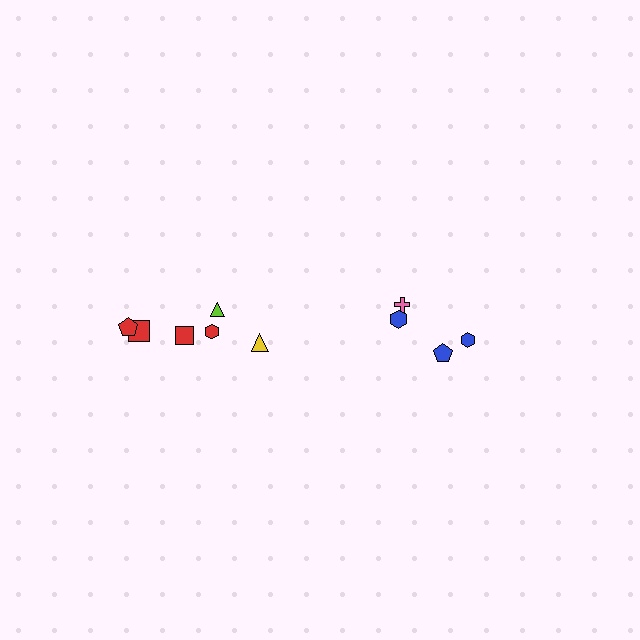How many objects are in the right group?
There are 4 objects.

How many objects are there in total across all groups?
There are 10 objects.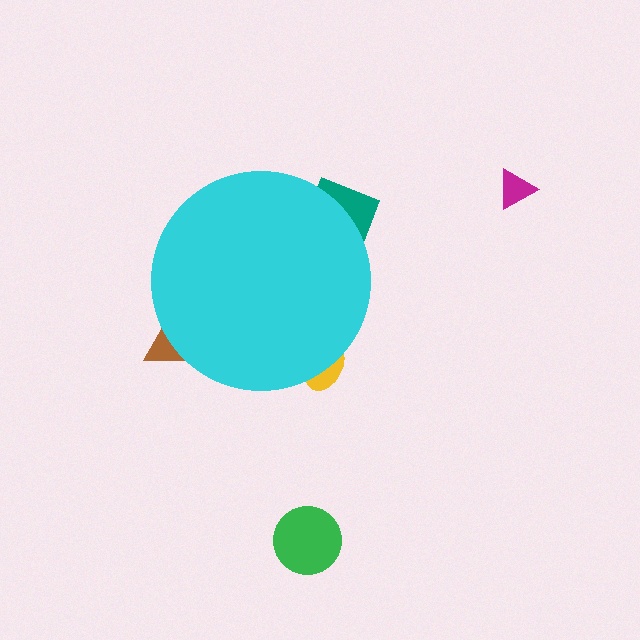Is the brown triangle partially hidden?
Yes, the brown triangle is partially hidden behind the cyan circle.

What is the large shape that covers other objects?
A cyan circle.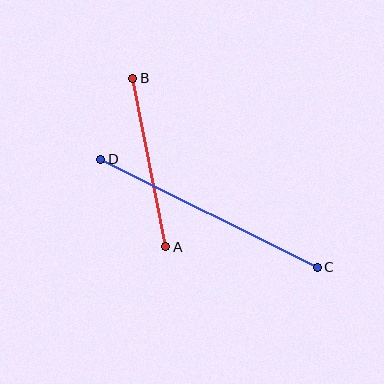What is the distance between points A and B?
The distance is approximately 172 pixels.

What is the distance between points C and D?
The distance is approximately 242 pixels.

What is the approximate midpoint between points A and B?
The midpoint is at approximately (149, 163) pixels.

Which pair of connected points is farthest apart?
Points C and D are farthest apart.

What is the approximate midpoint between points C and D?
The midpoint is at approximately (209, 213) pixels.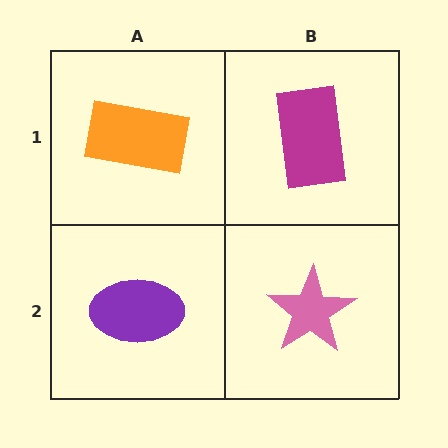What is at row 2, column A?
A purple ellipse.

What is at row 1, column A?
An orange rectangle.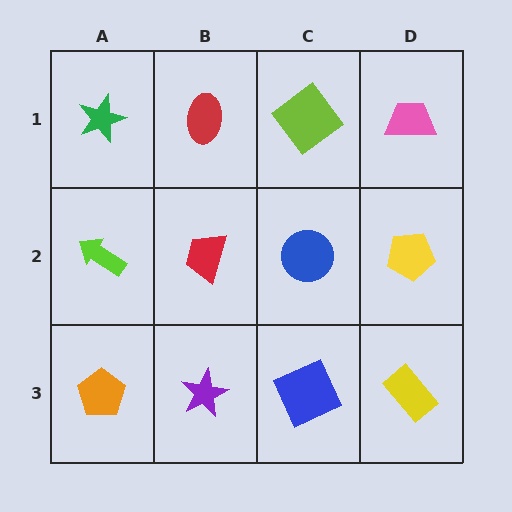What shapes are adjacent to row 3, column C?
A blue circle (row 2, column C), a purple star (row 3, column B), a yellow rectangle (row 3, column D).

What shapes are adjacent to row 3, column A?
A lime arrow (row 2, column A), a purple star (row 3, column B).